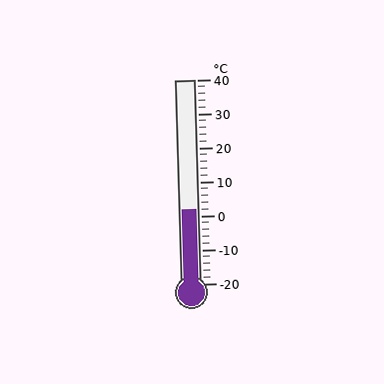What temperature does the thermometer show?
The thermometer shows approximately 2°C.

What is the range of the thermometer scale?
The thermometer scale ranges from -20°C to 40°C.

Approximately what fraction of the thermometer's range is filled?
The thermometer is filled to approximately 35% of its range.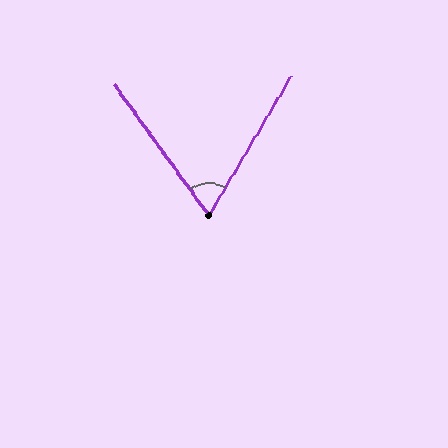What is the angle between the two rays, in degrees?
Approximately 66 degrees.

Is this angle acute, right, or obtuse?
It is acute.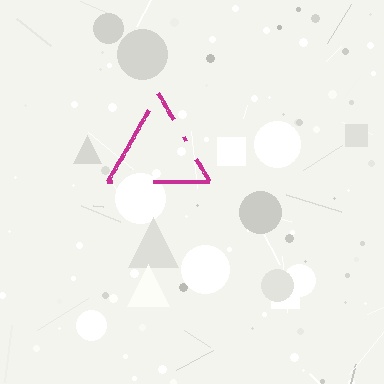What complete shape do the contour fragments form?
The contour fragments form a triangle.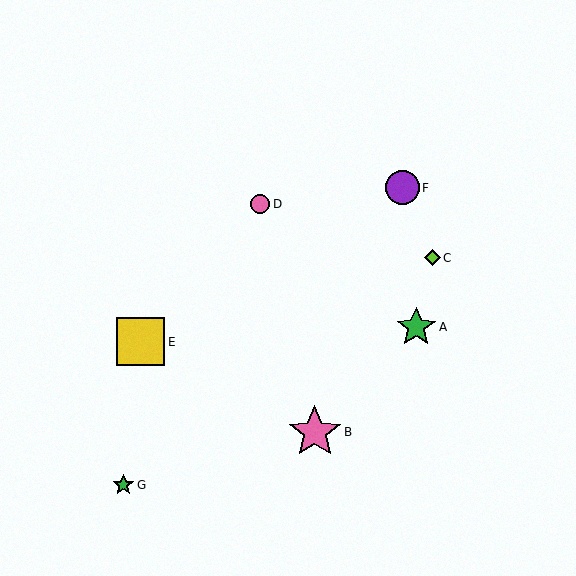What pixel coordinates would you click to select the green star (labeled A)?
Click at (416, 327) to select the green star A.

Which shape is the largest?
The pink star (labeled B) is the largest.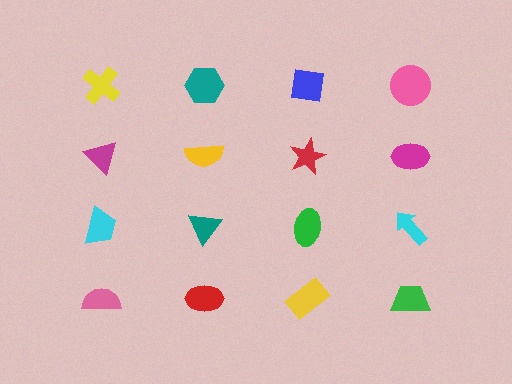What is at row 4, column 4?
A green trapezoid.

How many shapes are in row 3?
4 shapes.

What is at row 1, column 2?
A teal hexagon.